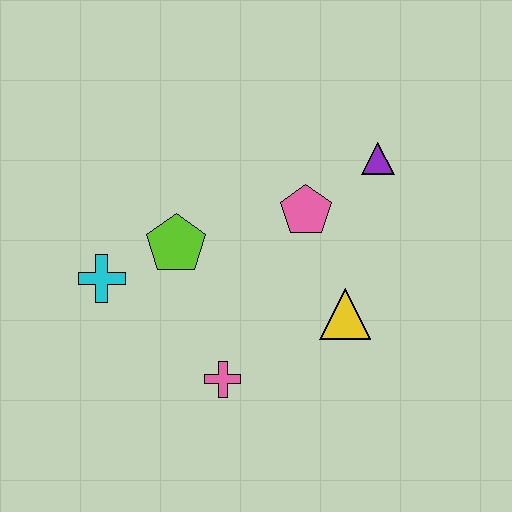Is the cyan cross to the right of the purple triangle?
No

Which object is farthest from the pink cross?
The purple triangle is farthest from the pink cross.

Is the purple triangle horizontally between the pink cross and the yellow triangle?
No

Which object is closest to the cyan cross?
The lime pentagon is closest to the cyan cross.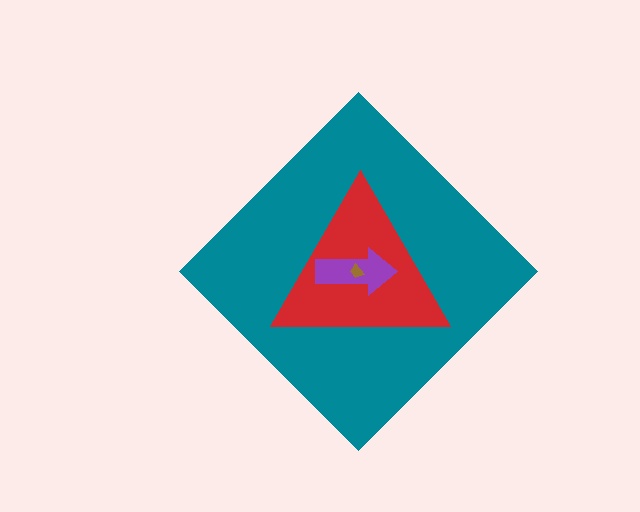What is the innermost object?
The brown trapezoid.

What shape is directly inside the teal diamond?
The red triangle.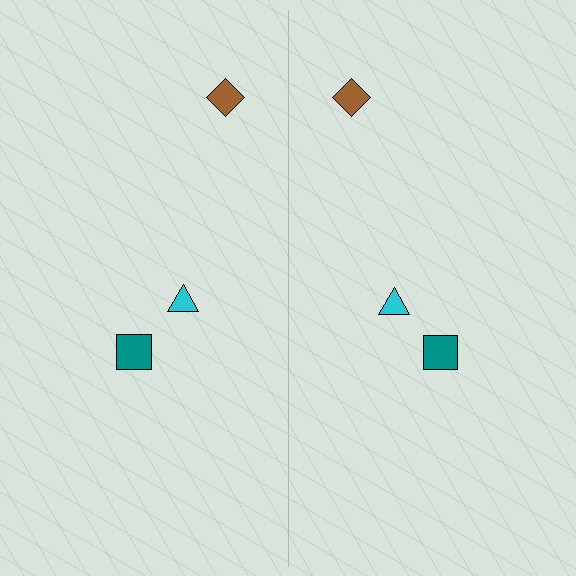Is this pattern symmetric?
Yes, this pattern has bilateral (reflection) symmetry.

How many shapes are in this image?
There are 6 shapes in this image.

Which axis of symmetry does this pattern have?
The pattern has a vertical axis of symmetry running through the center of the image.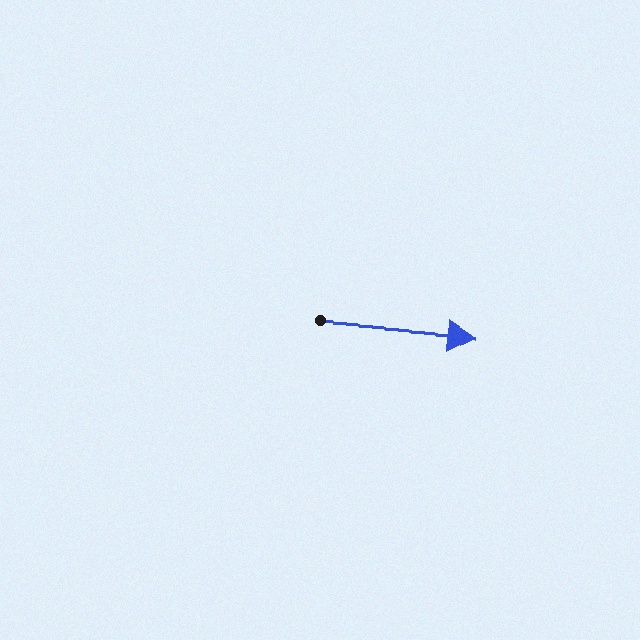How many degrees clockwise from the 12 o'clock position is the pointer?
Approximately 95 degrees.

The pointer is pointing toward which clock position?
Roughly 3 o'clock.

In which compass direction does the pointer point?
East.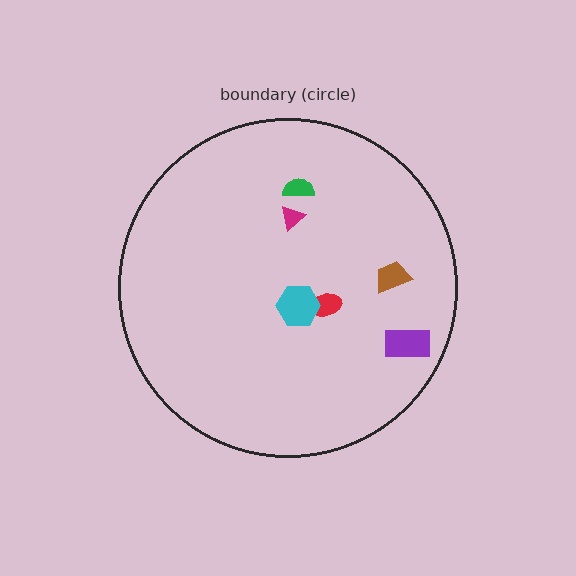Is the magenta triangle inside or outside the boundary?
Inside.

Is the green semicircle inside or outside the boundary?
Inside.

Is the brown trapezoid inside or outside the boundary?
Inside.